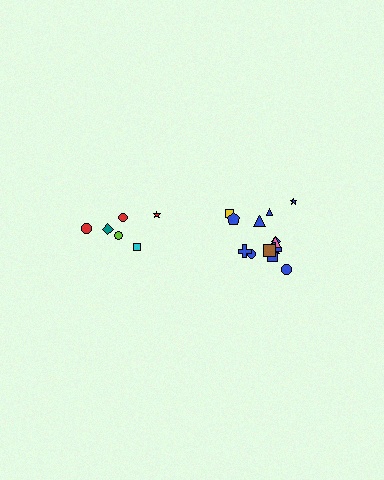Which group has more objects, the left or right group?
The right group.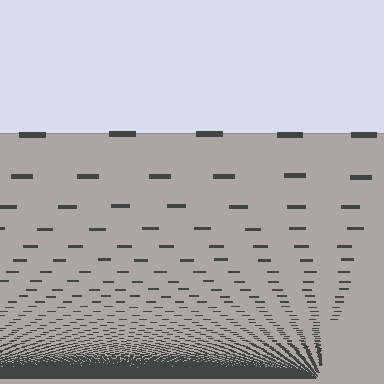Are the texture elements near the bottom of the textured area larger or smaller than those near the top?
Smaller. The gradient is inverted — elements near the bottom are smaller and denser.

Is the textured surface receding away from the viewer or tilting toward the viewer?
The surface appears to tilt toward the viewer. Texture elements get larger and sparser toward the top.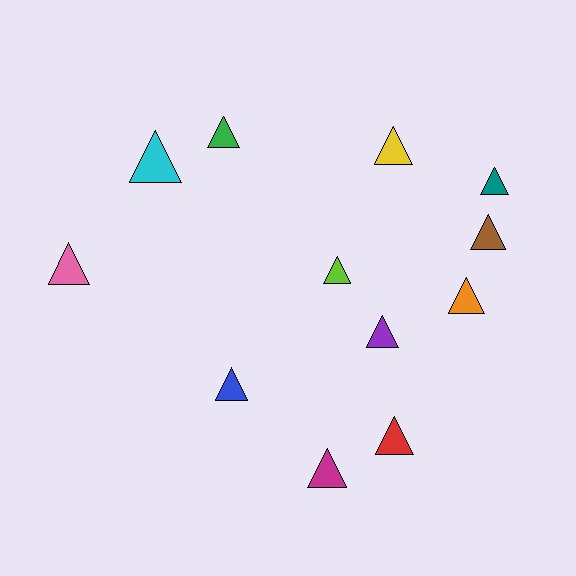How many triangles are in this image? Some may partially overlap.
There are 12 triangles.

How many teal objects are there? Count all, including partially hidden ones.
There is 1 teal object.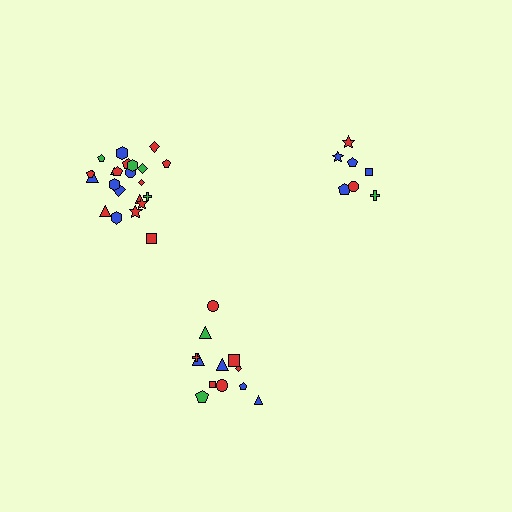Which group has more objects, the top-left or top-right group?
The top-left group.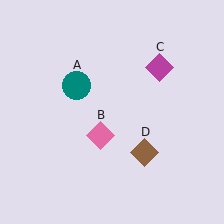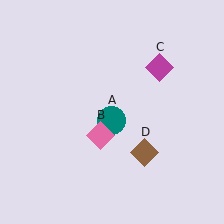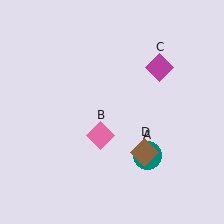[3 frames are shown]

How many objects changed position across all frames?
1 object changed position: teal circle (object A).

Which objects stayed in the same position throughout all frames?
Pink diamond (object B) and magenta diamond (object C) and brown diamond (object D) remained stationary.